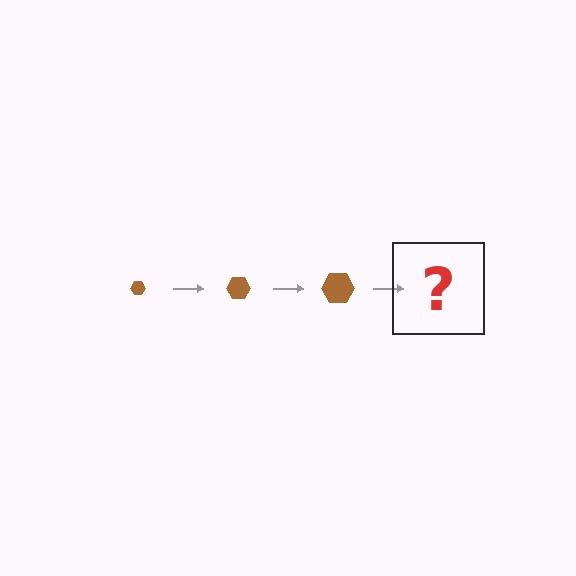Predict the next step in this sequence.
The next step is a brown hexagon, larger than the previous one.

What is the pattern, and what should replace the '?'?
The pattern is that the hexagon gets progressively larger each step. The '?' should be a brown hexagon, larger than the previous one.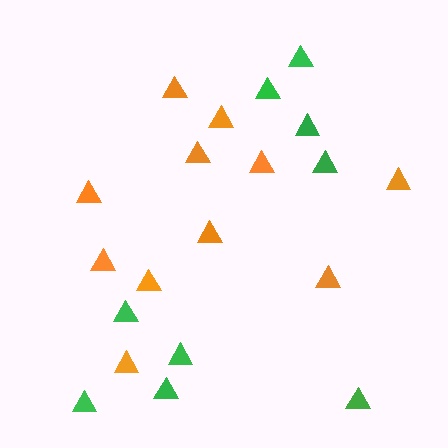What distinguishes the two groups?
There are 2 groups: one group of green triangles (9) and one group of orange triangles (11).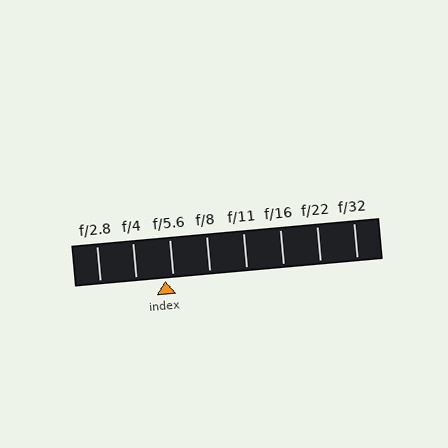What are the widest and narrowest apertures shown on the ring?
The widest aperture shown is f/2.8 and the narrowest is f/32.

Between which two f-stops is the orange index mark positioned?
The index mark is between f/4 and f/5.6.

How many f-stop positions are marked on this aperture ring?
There are 8 f-stop positions marked.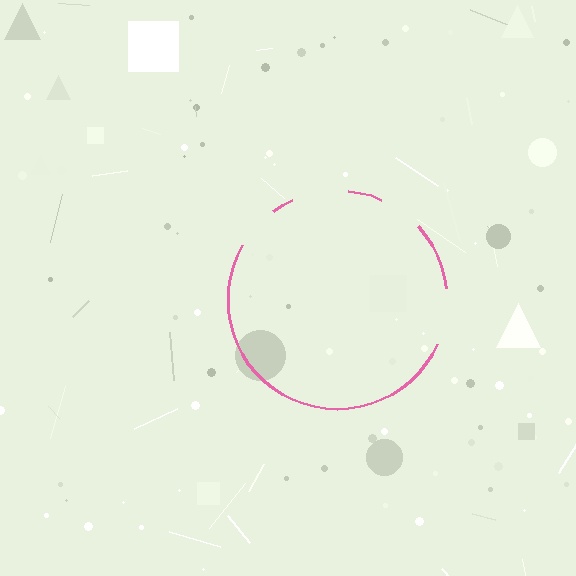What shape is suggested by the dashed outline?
The dashed outline suggests a circle.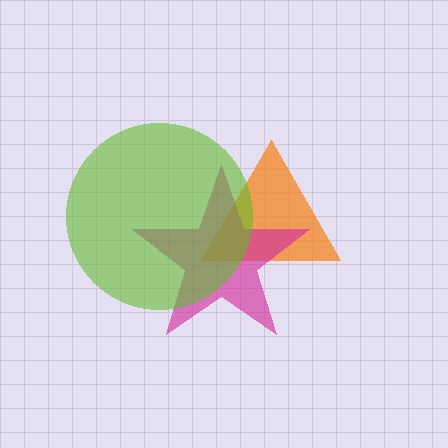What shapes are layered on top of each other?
The layered shapes are: an orange triangle, a magenta star, a lime circle.